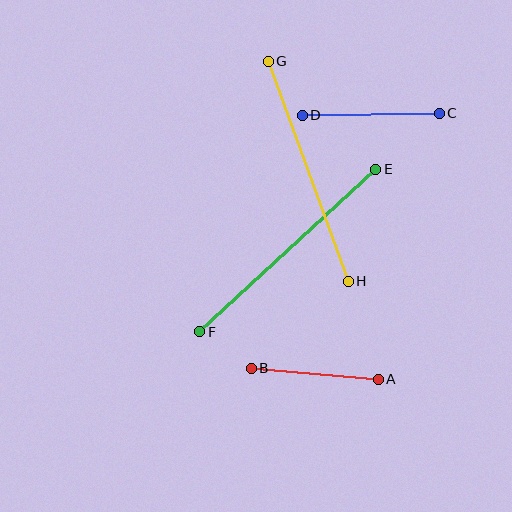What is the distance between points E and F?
The distance is approximately 239 pixels.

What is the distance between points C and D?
The distance is approximately 137 pixels.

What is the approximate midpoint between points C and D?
The midpoint is at approximately (371, 114) pixels.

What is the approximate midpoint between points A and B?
The midpoint is at approximately (315, 374) pixels.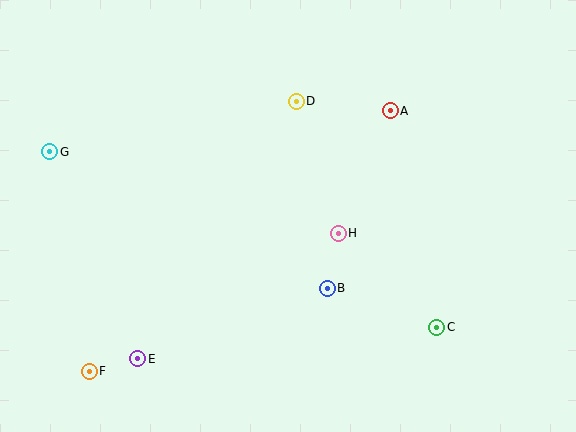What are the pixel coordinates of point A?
Point A is at (390, 111).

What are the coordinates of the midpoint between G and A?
The midpoint between G and A is at (220, 131).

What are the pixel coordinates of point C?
Point C is at (437, 327).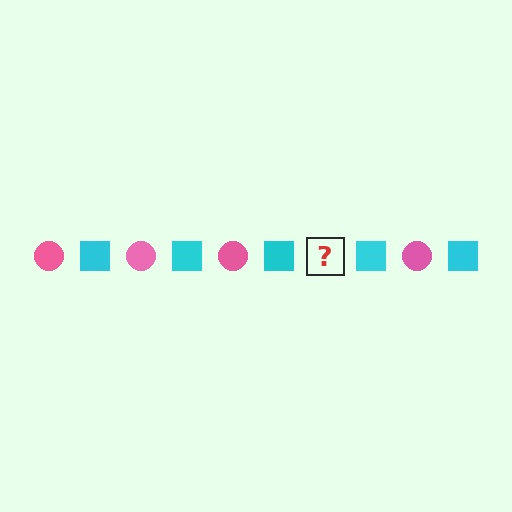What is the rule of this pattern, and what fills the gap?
The rule is that the pattern alternates between pink circle and cyan square. The gap should be filled with a pink circle.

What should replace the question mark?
The question mark should be replaced with a pink circle.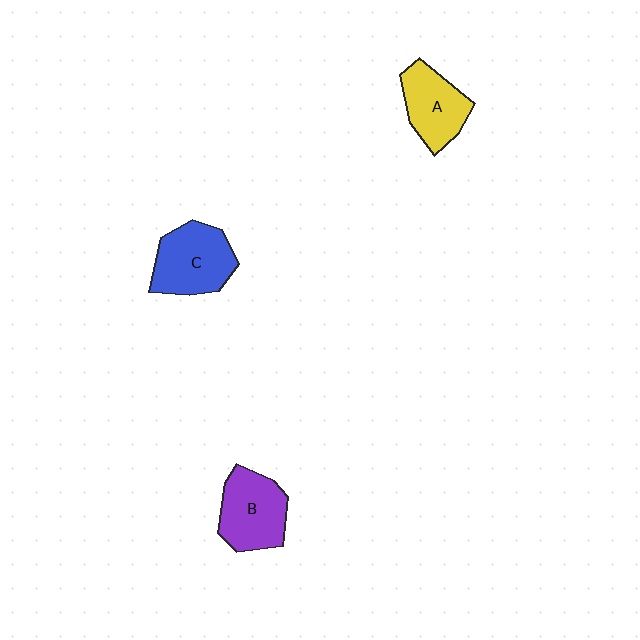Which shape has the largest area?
Shape C (blue).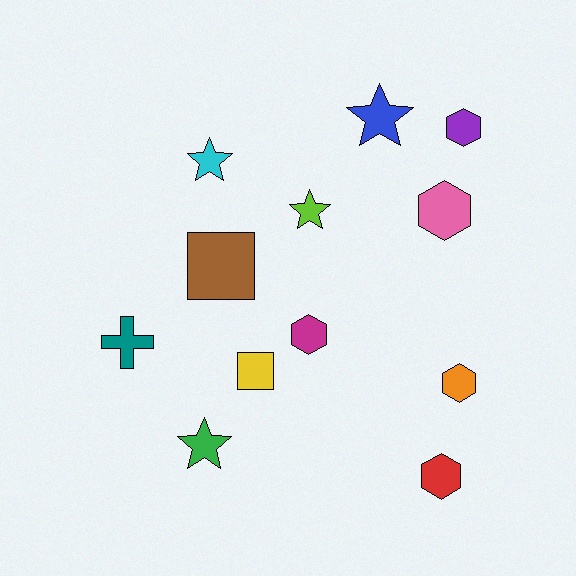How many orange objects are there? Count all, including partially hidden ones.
There is 1 orange object.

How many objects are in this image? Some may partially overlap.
There are 12 objects.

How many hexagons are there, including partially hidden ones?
There are 5 hexagons.